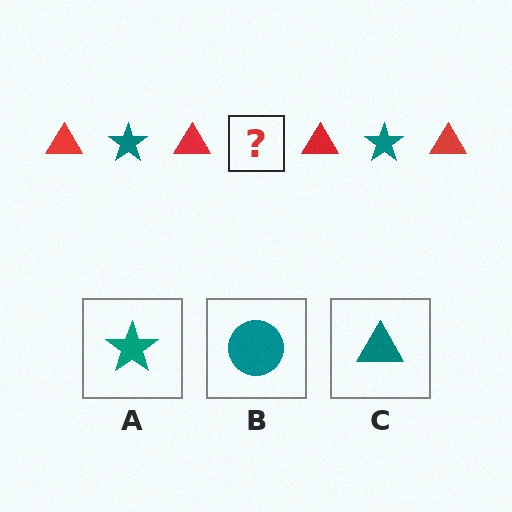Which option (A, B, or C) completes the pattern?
A.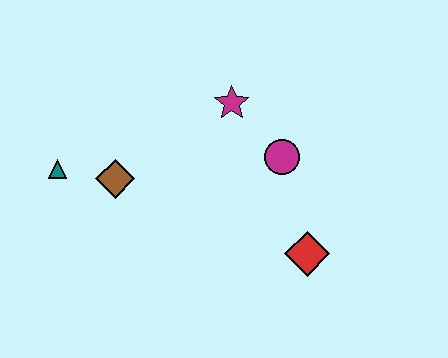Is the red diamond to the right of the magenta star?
Yes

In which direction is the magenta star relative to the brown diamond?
The magenta star is to the right of the brown diamond.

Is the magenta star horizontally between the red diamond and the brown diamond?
Yes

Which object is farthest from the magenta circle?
The teal triangle is farthest from the magenta circle.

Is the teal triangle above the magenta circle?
No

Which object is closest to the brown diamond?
The teal triangle is closest to the brown diamond.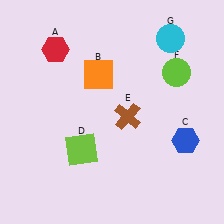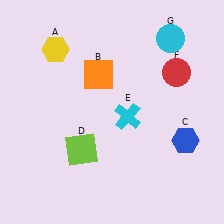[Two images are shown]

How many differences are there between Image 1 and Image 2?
There are 3 differences between the two images.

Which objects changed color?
A changed from red to yellow. E changed from brown to cyan. F changed from lime to red.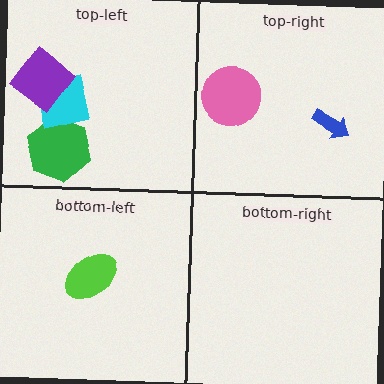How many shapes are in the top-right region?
2.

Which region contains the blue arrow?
The top-right region.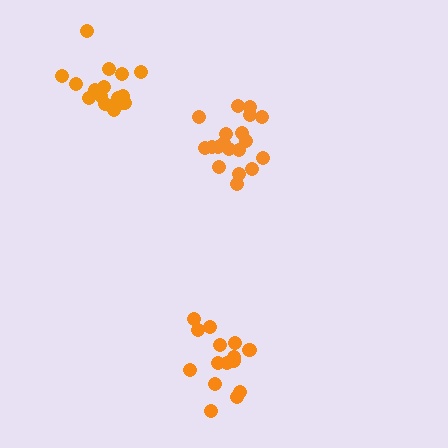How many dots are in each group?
Group 1: 15 dots, Group 2: 19 dots, Group 3: 17 dots (51 total).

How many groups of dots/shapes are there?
There are 3 groups.